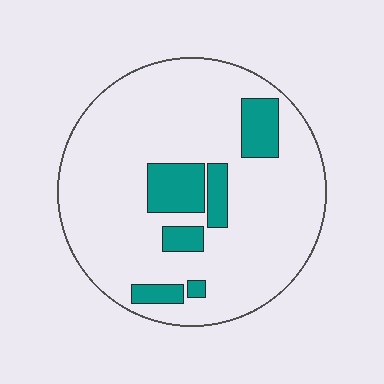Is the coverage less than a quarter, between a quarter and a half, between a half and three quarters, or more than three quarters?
Less than a quarter.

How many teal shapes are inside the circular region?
6.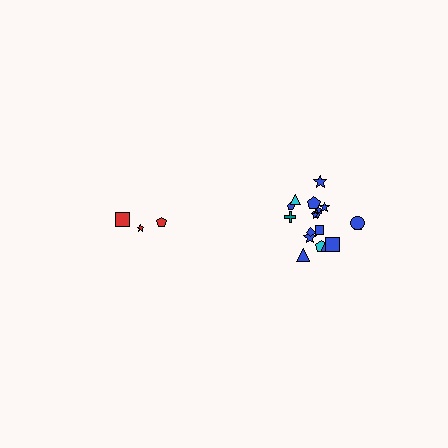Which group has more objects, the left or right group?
The right group.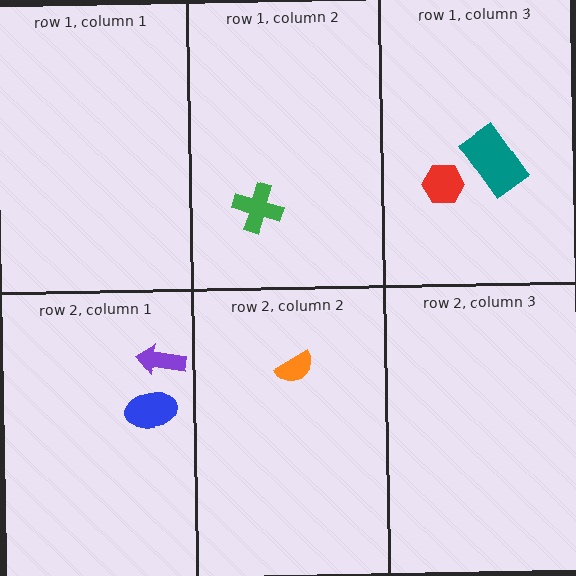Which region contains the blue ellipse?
The row 2, column 1 region.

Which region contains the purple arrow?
The row 2, column 1 region.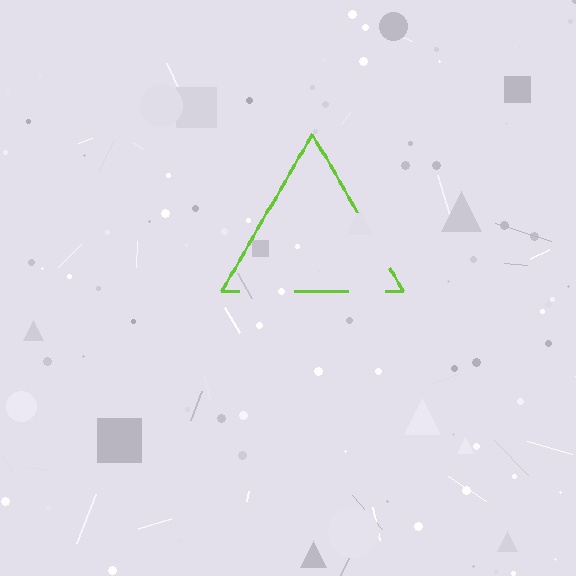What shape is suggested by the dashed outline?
The dashed outline suggests a triangle.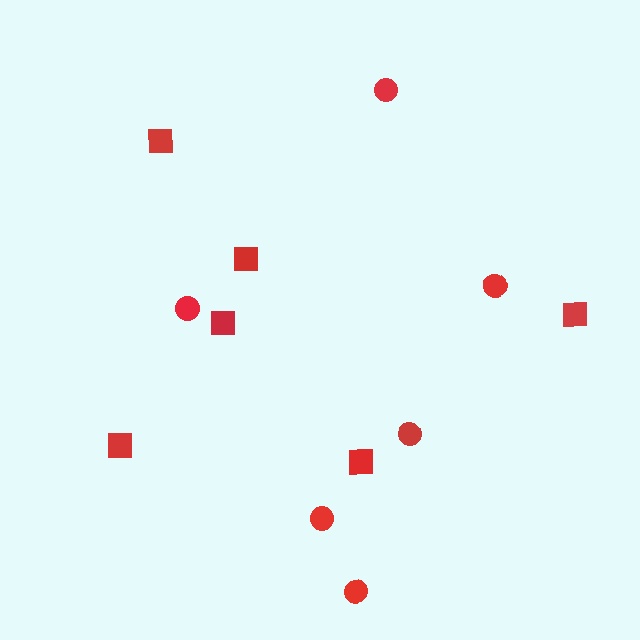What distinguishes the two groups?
There are 2 groups: one group of squares (6) and one group of circles (6).